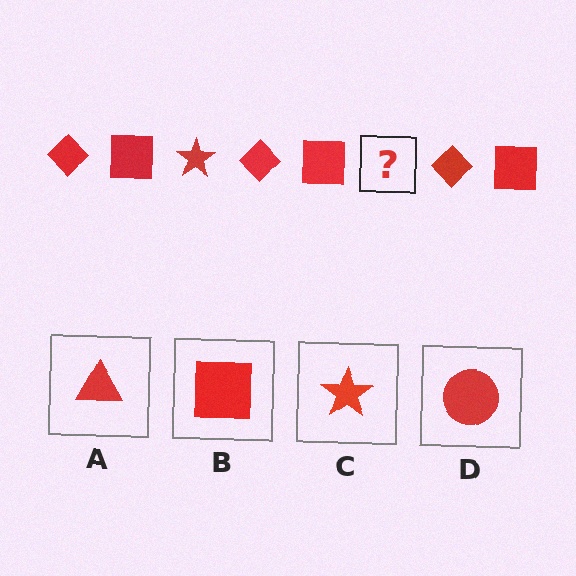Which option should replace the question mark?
Option C.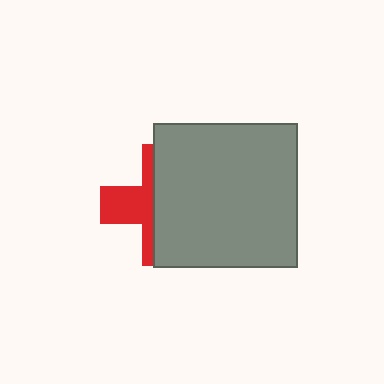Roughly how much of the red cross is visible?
A small part of it is visible (roughly 39%).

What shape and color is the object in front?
The object in front is a gray square.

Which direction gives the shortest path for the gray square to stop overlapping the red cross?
Moving right gives the shortest separation.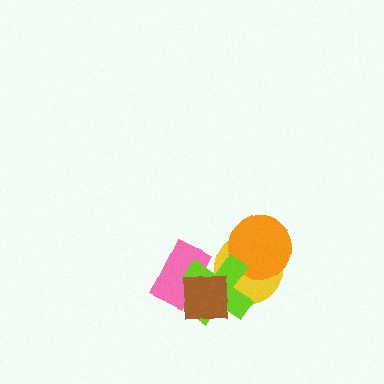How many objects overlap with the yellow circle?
3 objects overlap with the yellow circle.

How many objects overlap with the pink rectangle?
2 objects overlap with the pink rectangle.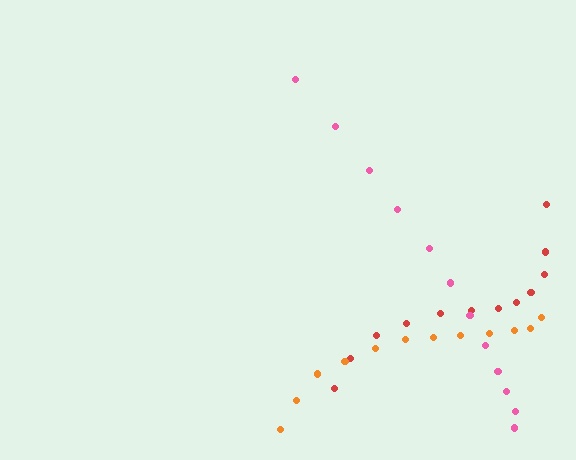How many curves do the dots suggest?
There are 3 distinct paths.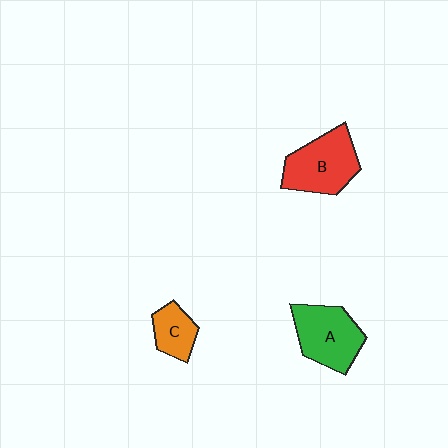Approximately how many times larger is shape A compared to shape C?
Approximately 1.8 times.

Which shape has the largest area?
Shape B (red).